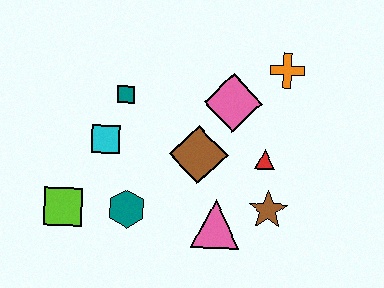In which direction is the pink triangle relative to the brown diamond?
The pink triangle is below the brown diamond.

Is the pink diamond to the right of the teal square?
Yes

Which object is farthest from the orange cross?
The lime square is farthest from the orange cross.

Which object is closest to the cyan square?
The teal square is closest to the cyan square.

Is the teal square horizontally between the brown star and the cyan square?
Yes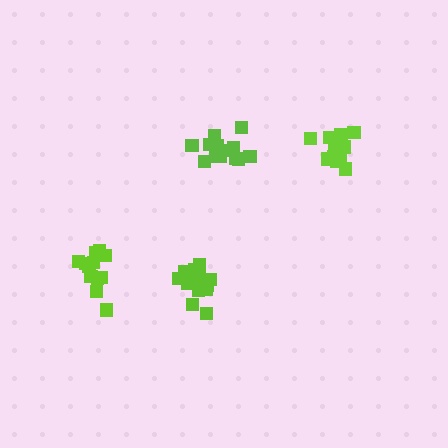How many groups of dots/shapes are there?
There are 4 groups.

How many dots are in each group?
Group 1: 13 dots, Group 2: 16 dots, Group 3: 13 dots, Group 4: 14 dots (56 total).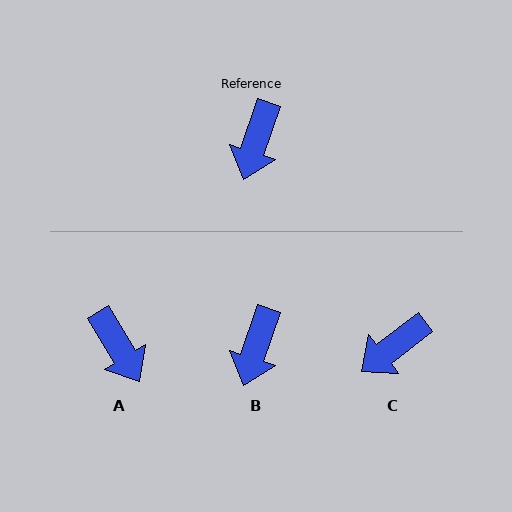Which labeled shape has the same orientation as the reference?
B.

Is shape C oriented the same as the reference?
No, it is off by about 34 degrees.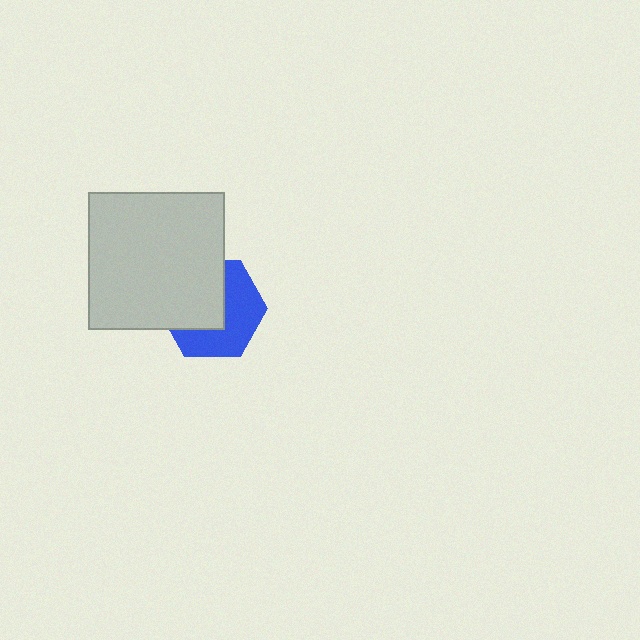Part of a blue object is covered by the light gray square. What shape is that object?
It is a hexagon.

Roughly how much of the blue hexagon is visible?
About half of it is visible (roughly 51%).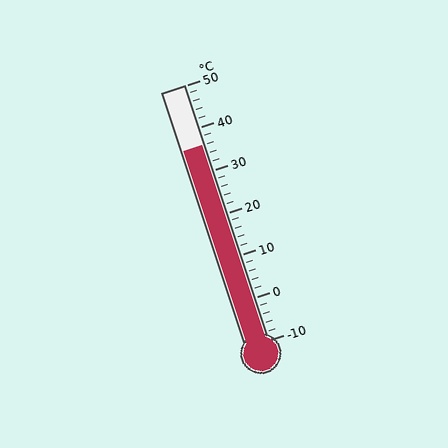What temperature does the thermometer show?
The thermometer shows approximately 36°C.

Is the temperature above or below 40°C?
The temperature is below 40°C.